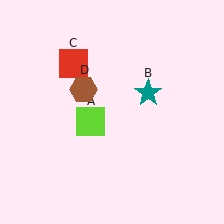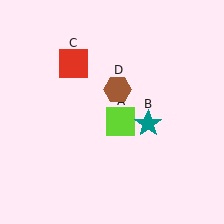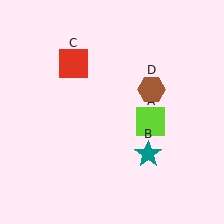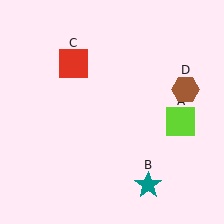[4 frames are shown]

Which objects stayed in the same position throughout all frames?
Red square (object C) remained stationary.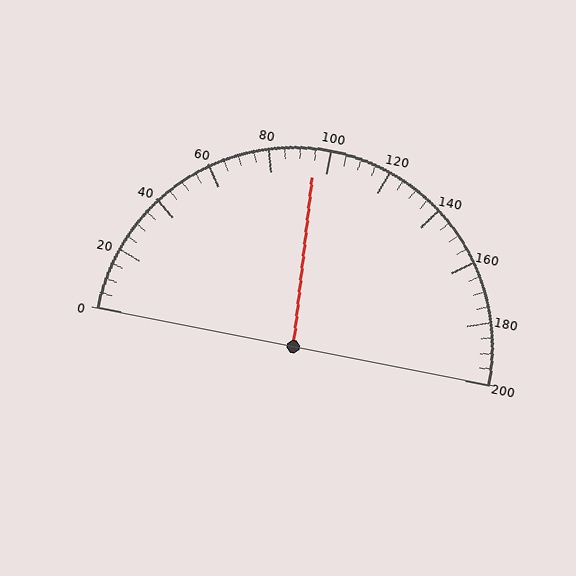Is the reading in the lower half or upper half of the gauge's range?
The reading is in the lower half of the range (0 to 200).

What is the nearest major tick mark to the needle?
The nearest major tick mark is 100.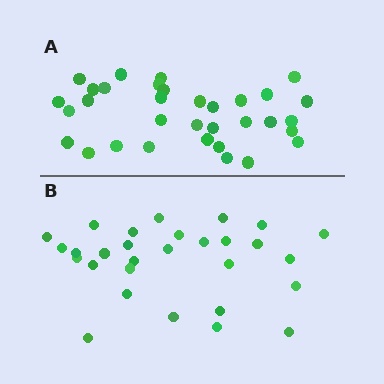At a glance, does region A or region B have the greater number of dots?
Region A (the top region) has more dots.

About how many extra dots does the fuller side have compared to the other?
Region A has about 4 more dots than region B.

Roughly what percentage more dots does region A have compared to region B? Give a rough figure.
About 15% more.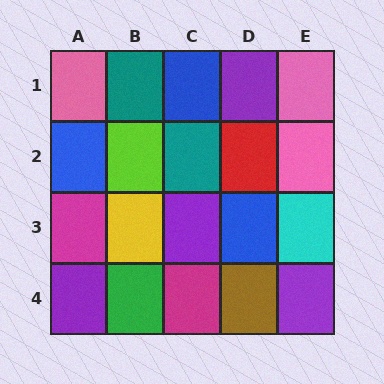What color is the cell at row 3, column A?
Magenta.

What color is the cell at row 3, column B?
Yellow.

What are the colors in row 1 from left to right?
Pink, teal, blue, purple, pink.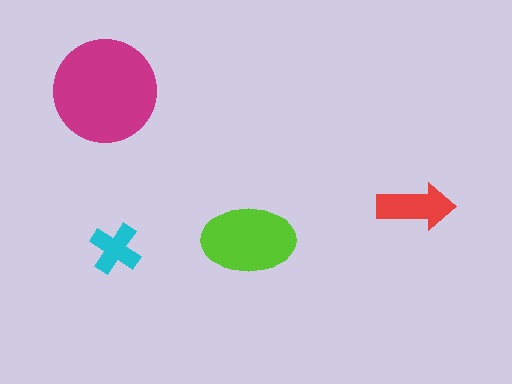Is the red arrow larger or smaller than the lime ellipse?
Smaller.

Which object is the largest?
The magenta circle.